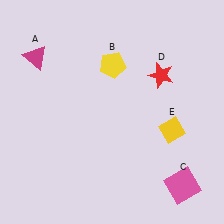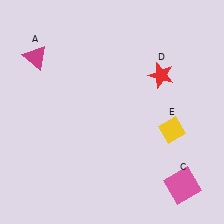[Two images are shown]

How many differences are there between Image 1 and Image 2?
There is 1 difference between the two images.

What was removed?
The yellow pentagon (B) was removed in Image 2.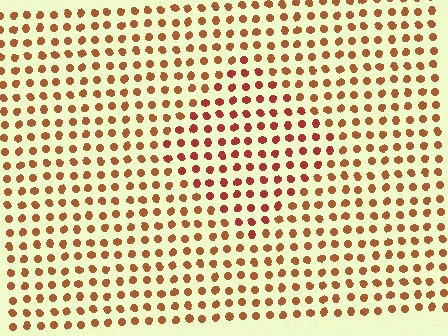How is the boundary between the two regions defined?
The boundary is defined purely by a slight shift in hue (about 21 degrees). Spacing, size, and orientation are identical on both sides.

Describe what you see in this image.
The image is filled with small brown elements in a uniform arrangement. A diamond-shaped region is visible where the elements are tinted to a slightly different hue, forming a subtle color boundary.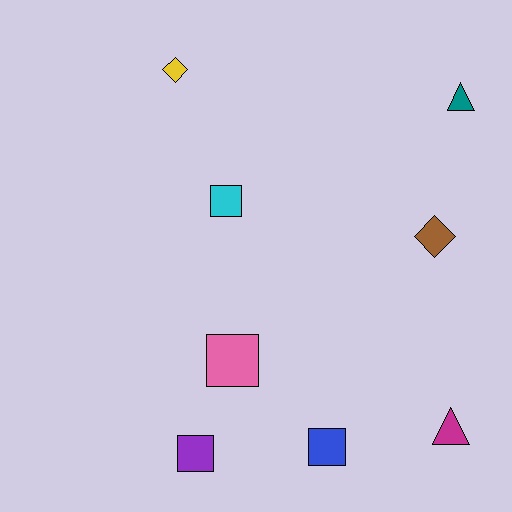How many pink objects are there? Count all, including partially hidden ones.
There is 1 pink object.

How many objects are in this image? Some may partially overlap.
There are 8 objects.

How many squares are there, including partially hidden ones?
There are 4 squares.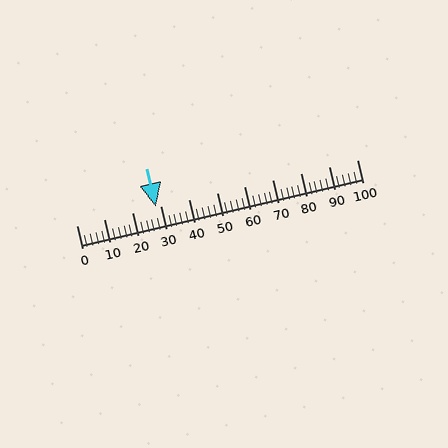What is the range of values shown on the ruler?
The ruler shows values from 0 to 100.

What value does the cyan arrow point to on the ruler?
The cyan arrow points to approximately 28.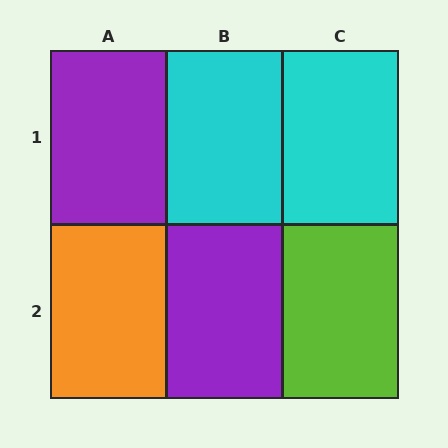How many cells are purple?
2 cells are purple.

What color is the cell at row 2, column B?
Purple.